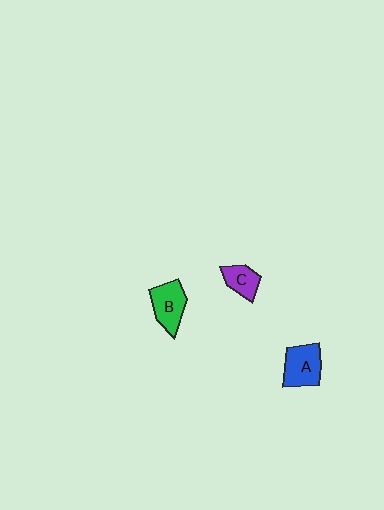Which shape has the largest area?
Shape A (blue).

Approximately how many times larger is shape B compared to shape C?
Approximately 1.5 times.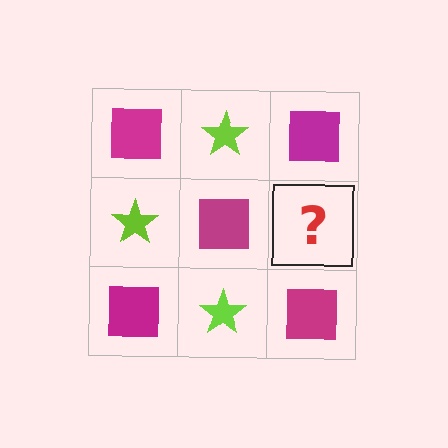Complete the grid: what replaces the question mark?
The question mark should be replaced with a lime star.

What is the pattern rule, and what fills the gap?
The rule is that it alternates magenta square and lime star in a checkerboard pattern. The gap should be filled with a lime star.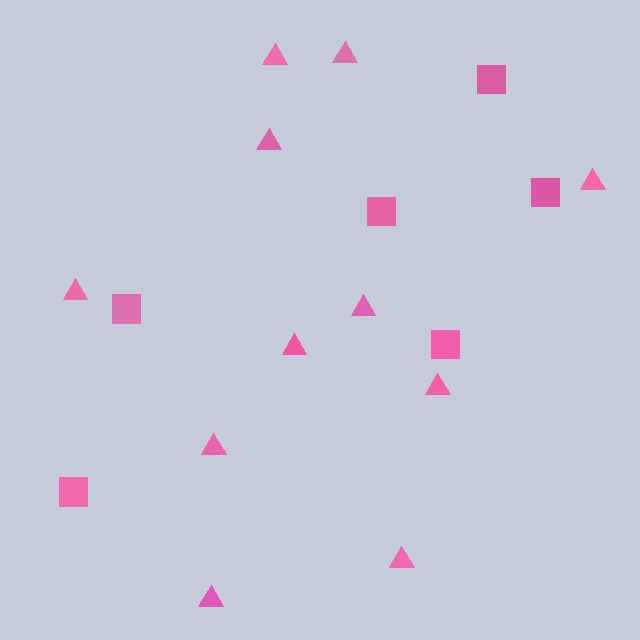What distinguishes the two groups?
There are 2 groups: one group of squares (6) and one group of triangles (11).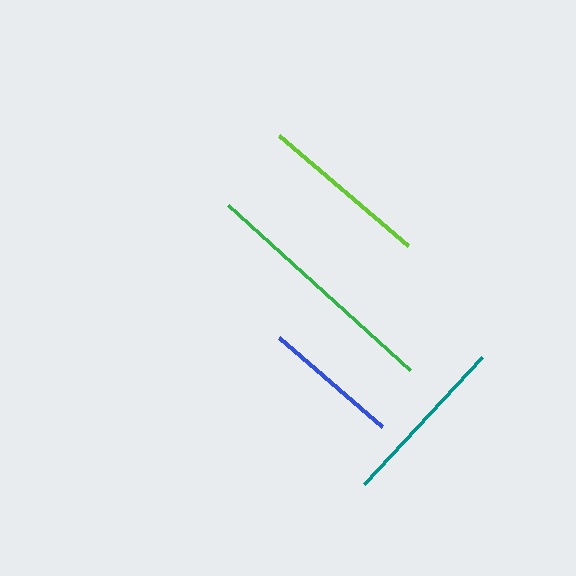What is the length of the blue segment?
The blue segment is approximately 136 pixels long.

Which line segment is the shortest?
The blue line is the shortest at approximately 136 pixels.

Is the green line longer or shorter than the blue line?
The green line is longer than the blue line.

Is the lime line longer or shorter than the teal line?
The teal line is longer than the lime line.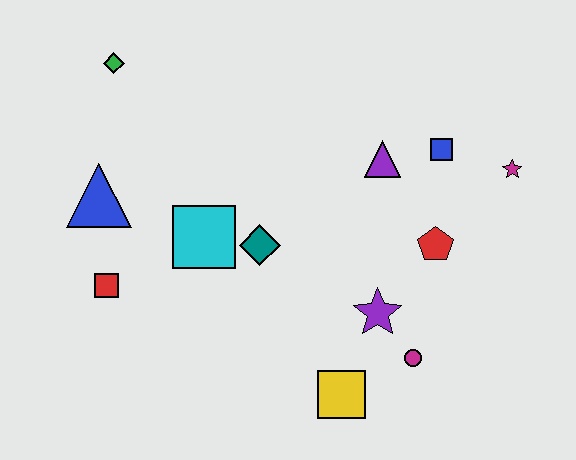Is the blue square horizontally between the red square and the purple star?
No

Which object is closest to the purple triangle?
The blue square is closest to the purple triangle.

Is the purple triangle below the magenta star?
No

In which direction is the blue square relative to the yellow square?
The blue square is above the yellow square.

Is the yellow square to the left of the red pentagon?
Yes